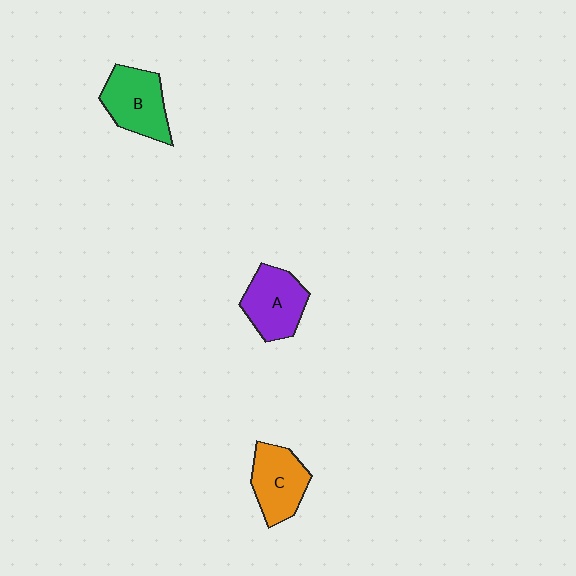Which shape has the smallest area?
Shape C (orange).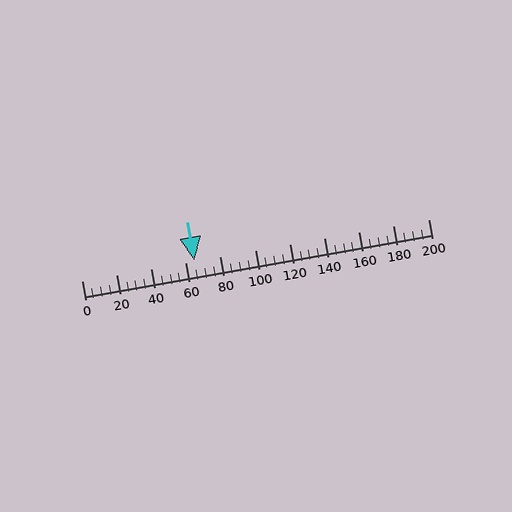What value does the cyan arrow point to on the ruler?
The cyan arrow points to approximately 65.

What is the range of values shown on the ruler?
The ruler shows values from 0 to 200.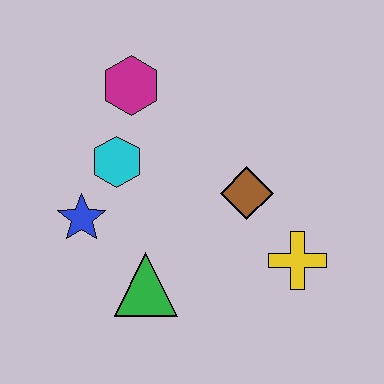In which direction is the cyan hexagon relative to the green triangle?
The cyan hexagon is above the green triangle.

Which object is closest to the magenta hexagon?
The cyan hexagon is closest to the magenta hexagon.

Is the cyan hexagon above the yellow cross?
Yes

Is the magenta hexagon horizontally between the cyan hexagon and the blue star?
No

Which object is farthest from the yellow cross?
The magenta hexagon is farthest from the yellow cross.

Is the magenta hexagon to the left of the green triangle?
Yes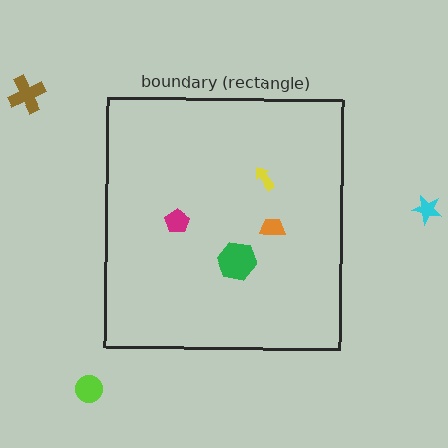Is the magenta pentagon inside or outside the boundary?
Inside.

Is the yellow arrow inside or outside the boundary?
Inside.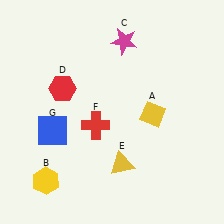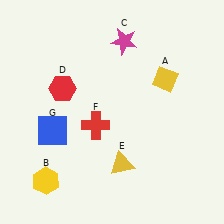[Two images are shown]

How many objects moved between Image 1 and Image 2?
1 object moved between the two images.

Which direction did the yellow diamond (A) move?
The yellow diamond (A) moved up.